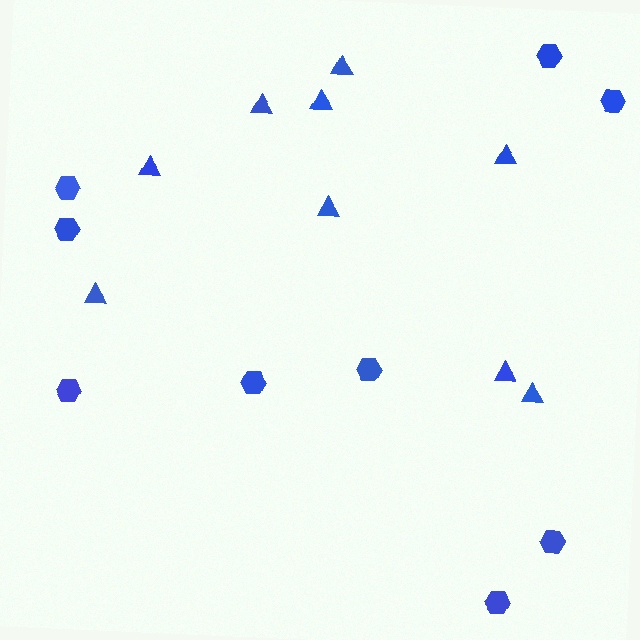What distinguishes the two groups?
There are 2 groups: one group of hexagons (9) and one group of triangles (9).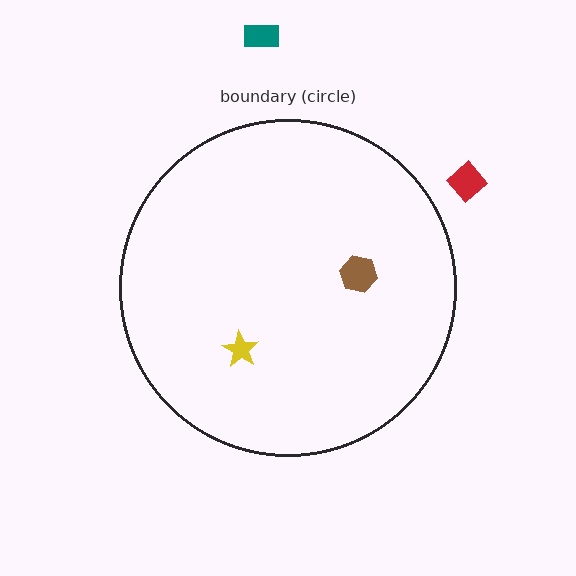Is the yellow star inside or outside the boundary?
Inside.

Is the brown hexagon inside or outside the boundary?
Inside.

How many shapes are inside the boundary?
2 inside, 2 outside.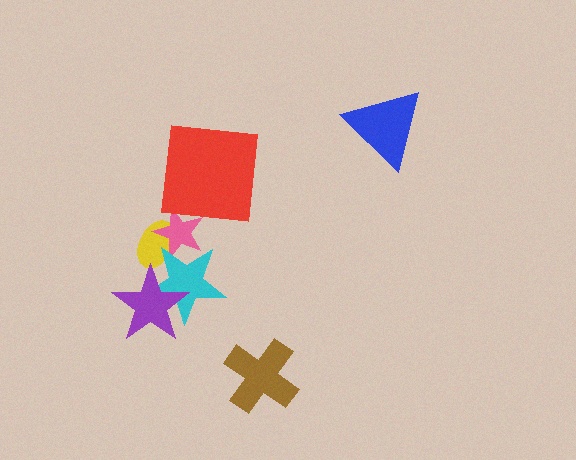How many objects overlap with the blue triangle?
0 objects overlap with the blue triangle.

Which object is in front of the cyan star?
The purple star is in front of the cyan star.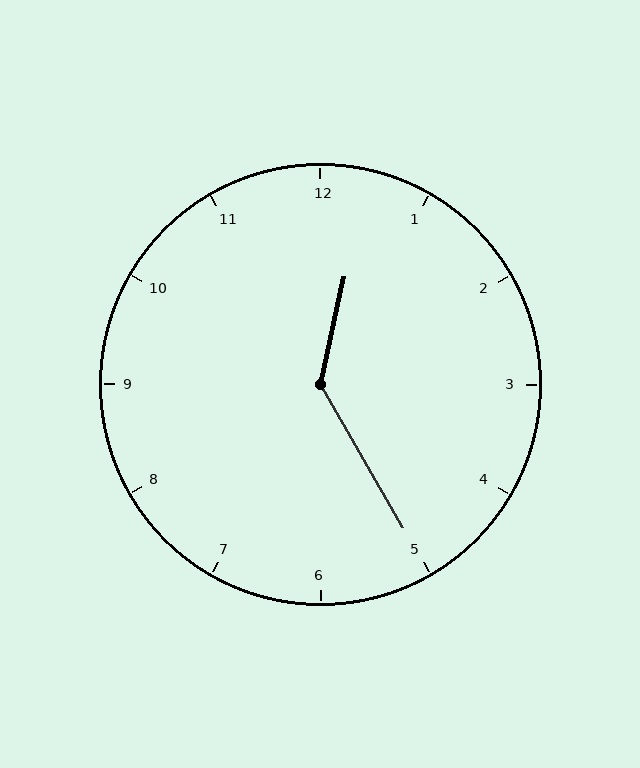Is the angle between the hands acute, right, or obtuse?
It is obtuse.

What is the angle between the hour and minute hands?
Approximately 138 degrees.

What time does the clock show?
12:25.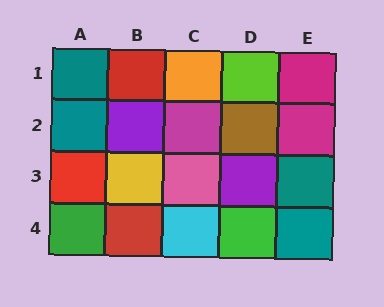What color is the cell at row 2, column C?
Magenta.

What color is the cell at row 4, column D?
Green.